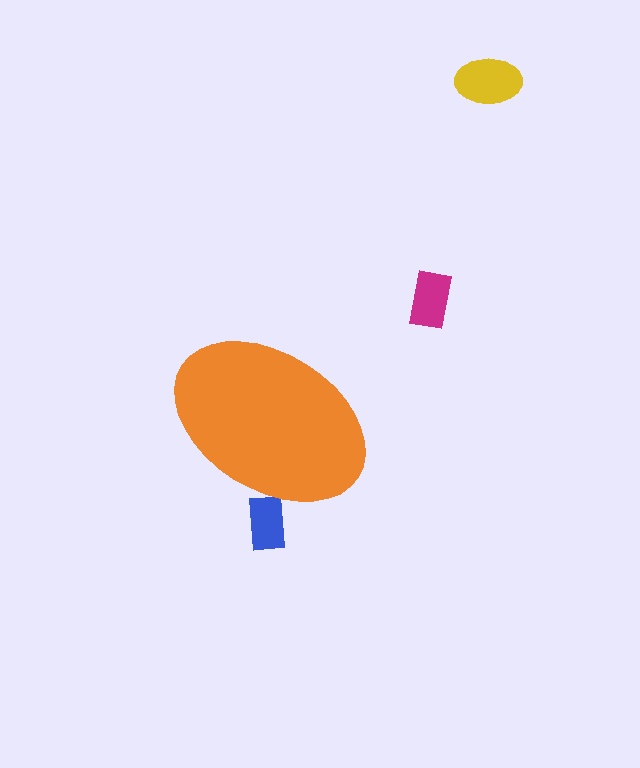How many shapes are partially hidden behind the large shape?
1 shape is partially hidden.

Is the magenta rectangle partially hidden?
No, the magenta rectangle is fully visible.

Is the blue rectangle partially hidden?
Yes, the blue rectangle is partially hidden behind the orange ellipse.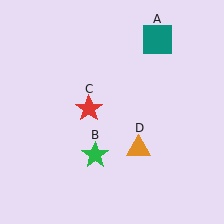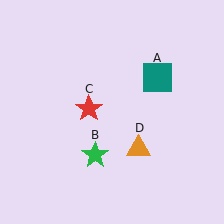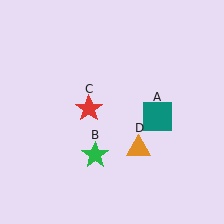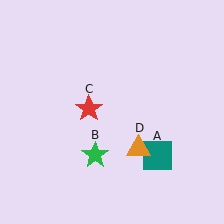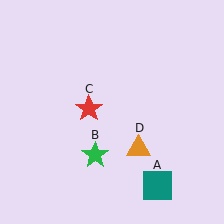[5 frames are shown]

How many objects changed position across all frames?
1 object changed position: teal square (object A).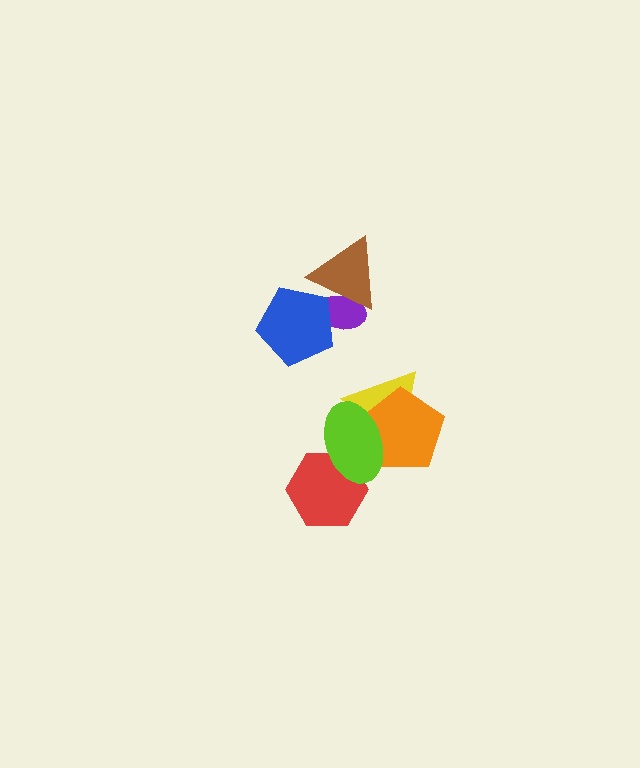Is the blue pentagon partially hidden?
No, no other shape covers it.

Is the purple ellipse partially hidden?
Yes, it is partially covered by another shape.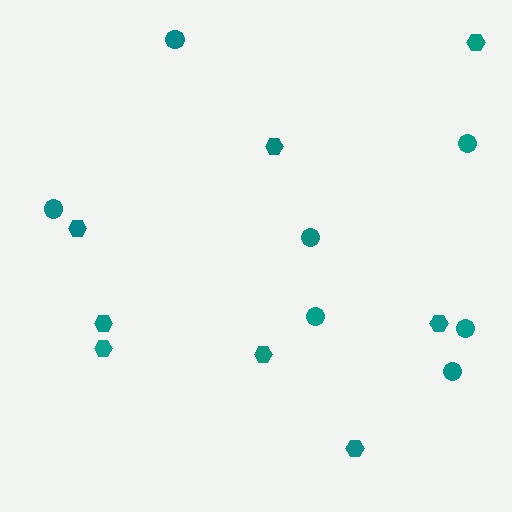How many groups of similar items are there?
There are 2 groups: one group of circles (7) and one group of hexagons (8).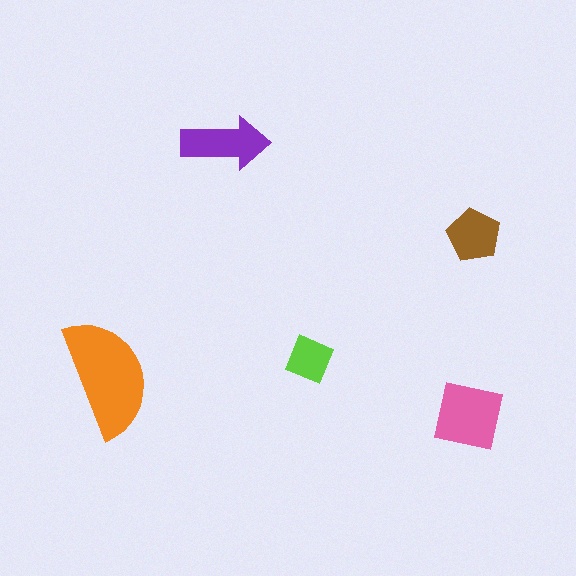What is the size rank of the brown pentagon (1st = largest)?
4th.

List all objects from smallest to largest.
The lime diamond, the brown pentagon, the purple arrow, the pink square, the orange semicircle.